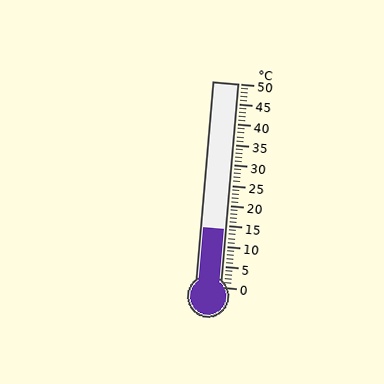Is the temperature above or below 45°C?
The temperature is below 45°C.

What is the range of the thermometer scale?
The thermometer scale ranges from 0°C to 50°C.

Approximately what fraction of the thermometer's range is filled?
The thermometer is filled to approximately 30% of its range.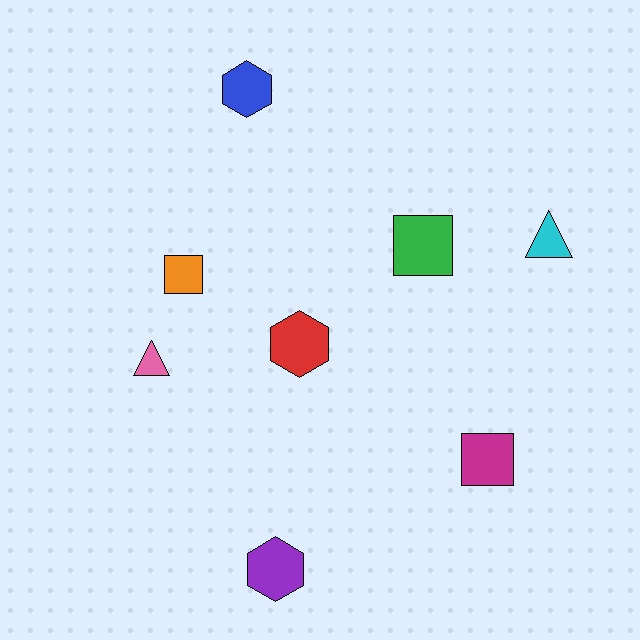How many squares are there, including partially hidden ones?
There are 3 squares.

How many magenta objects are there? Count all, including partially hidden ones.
There is 1 magenta object.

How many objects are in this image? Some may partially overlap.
There are 8 objects.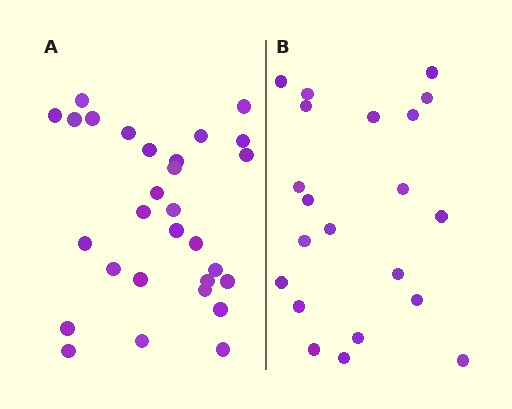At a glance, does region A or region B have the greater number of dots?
Region A (the left region) has more dots.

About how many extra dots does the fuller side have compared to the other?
Region A has roughly 8 or so more dots than region B.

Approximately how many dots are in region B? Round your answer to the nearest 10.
About 20 dots. (The exact count is 21, which rounds to 20.)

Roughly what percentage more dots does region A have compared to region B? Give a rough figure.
About 40% more.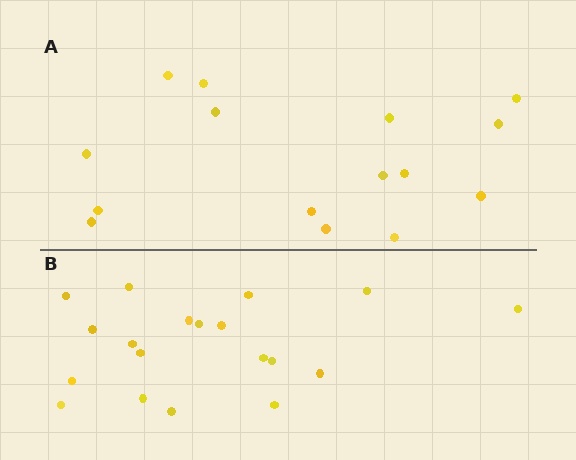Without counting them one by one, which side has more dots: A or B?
Region B (the bottom region) has more dots.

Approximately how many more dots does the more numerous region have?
Region B has about 4 more dots than region A.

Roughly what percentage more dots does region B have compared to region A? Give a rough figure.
About 25% more.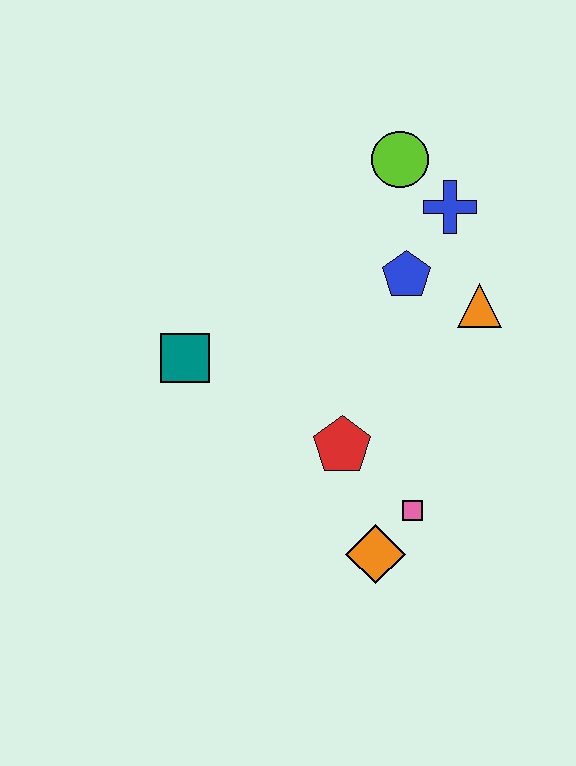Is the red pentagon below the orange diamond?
No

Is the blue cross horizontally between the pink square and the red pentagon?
No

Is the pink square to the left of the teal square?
No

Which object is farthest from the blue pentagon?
The orange diamond is farthest from the blue pentagon.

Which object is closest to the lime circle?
The blue cross is closest to the lime circle.